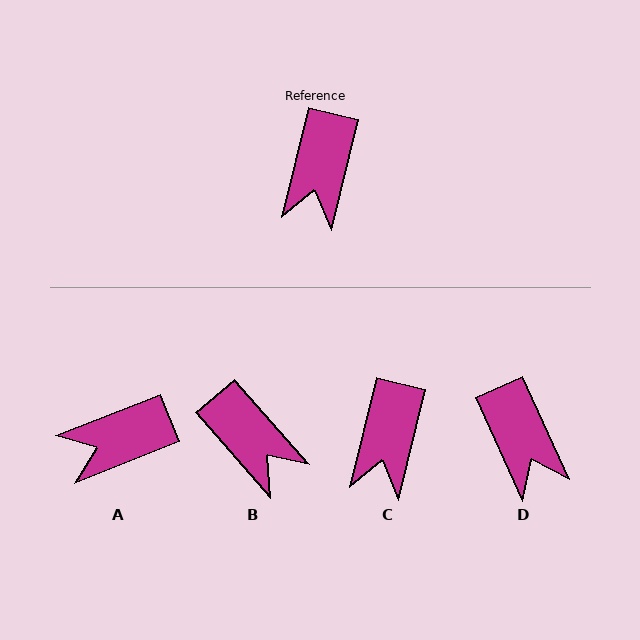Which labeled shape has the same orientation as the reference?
C.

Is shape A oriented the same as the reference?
No, it is off by about 55 degrees.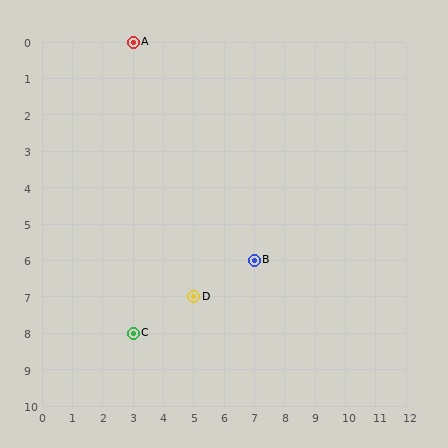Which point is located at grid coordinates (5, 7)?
Point D is at (5, 7).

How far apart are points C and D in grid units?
Points C and D are 2 columns and 1 row apart (about 2.2 grid units diagonally).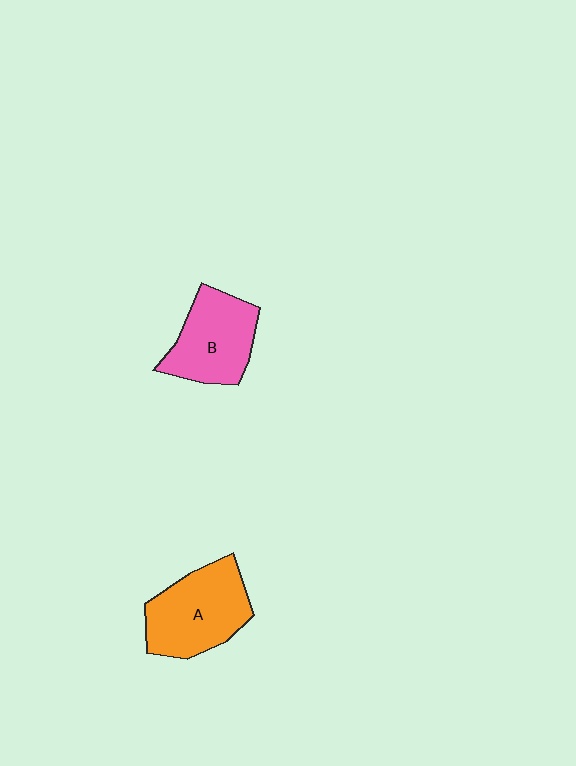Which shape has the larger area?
Shape A (orange).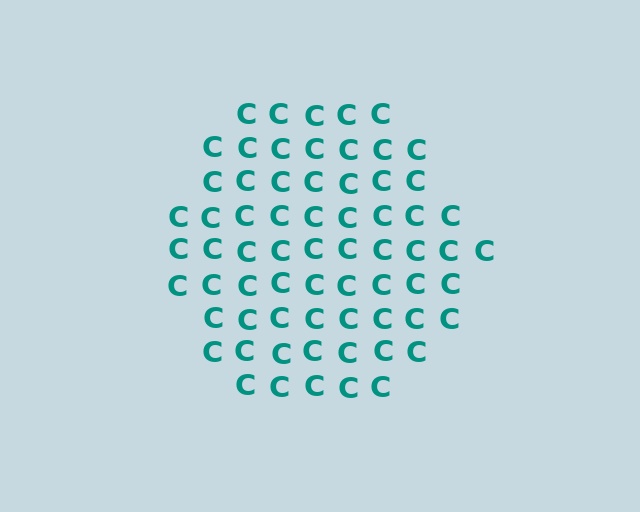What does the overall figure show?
The overall figure shows a hexagon.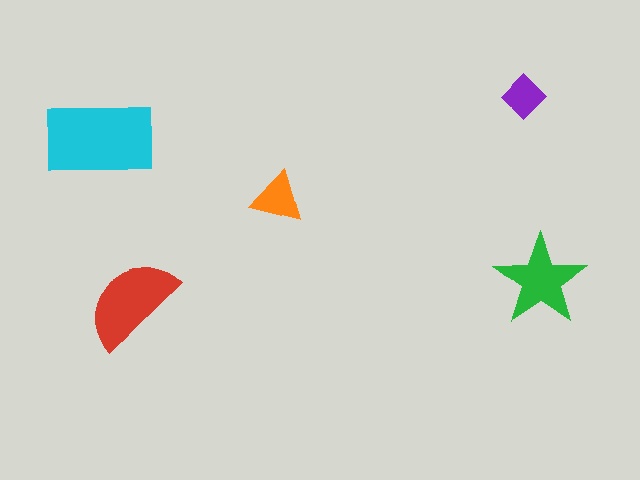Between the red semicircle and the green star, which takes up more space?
The red semicircle.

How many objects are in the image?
There are 5 objects in the image.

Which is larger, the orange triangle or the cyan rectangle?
The cyan rectangle.